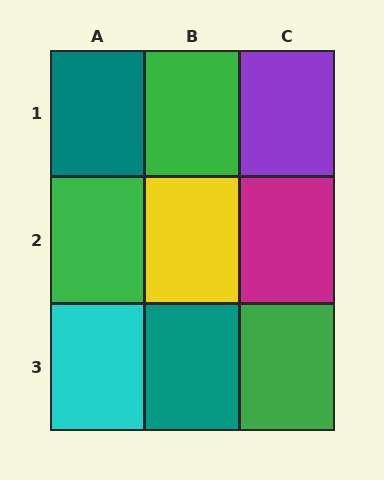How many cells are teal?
2 cells are teal.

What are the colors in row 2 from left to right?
Green, yellow, magenta.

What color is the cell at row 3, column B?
Teal.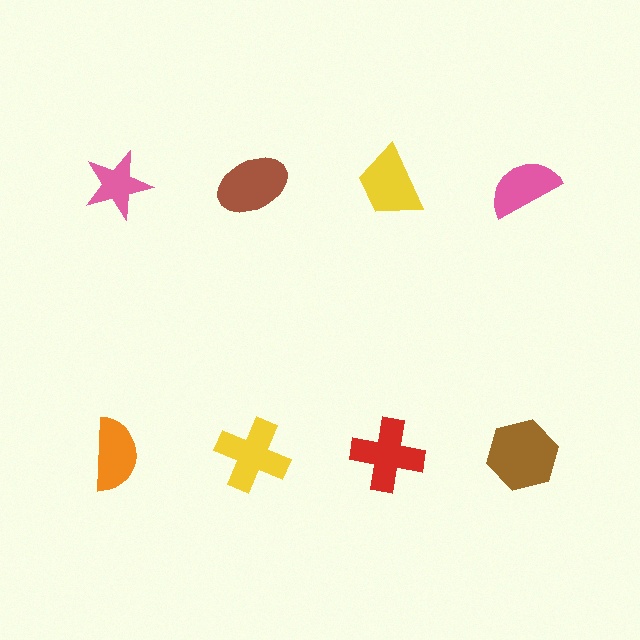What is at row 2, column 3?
A red cross.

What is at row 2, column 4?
A brown hexagon.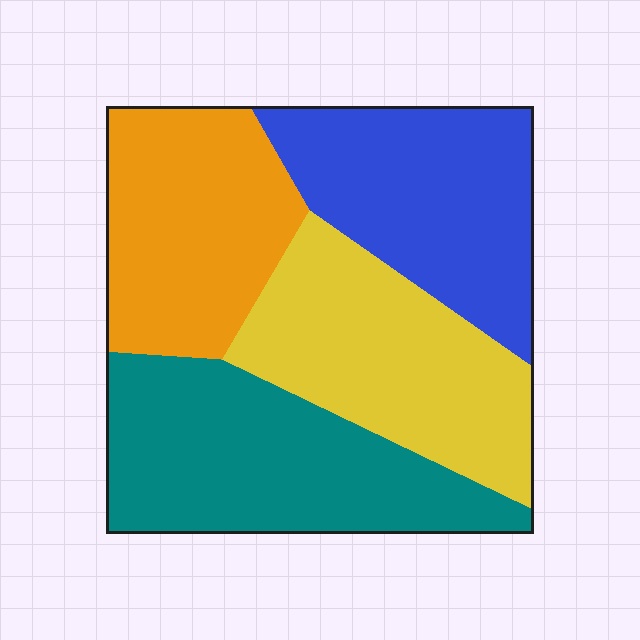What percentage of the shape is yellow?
Yellow covers 25% of the shape.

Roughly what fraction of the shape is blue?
Blue takes up less than a quarter of the shape.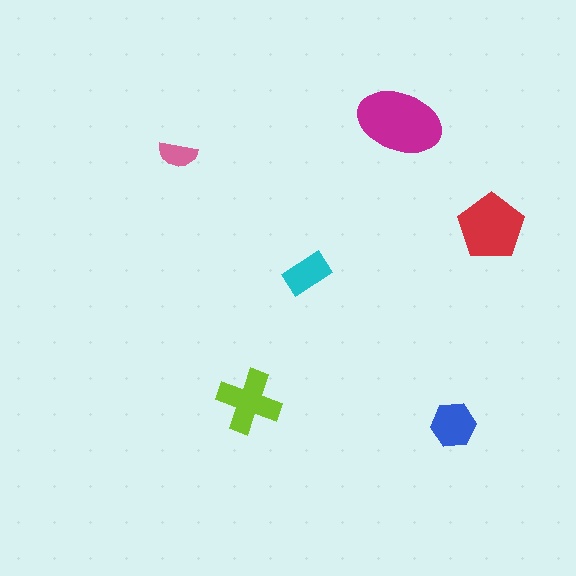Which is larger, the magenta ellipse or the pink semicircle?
The magenta ellipse.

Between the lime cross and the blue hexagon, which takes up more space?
The lime cross.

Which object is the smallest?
The pink semicircle.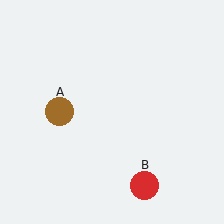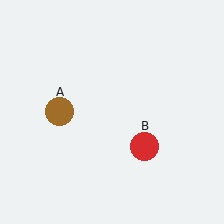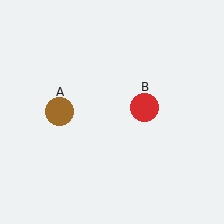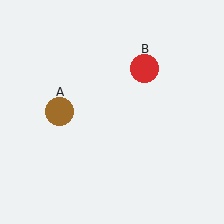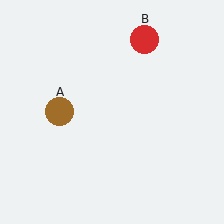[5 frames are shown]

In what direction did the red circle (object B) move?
The red circle (object B) moved up.